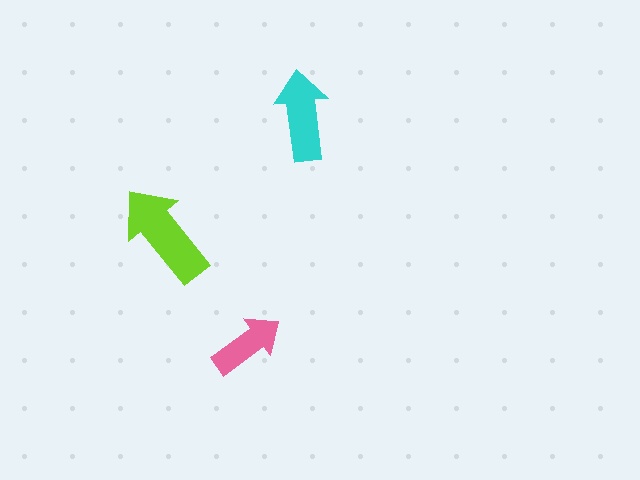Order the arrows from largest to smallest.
the lime one, the cyan one, the pink one.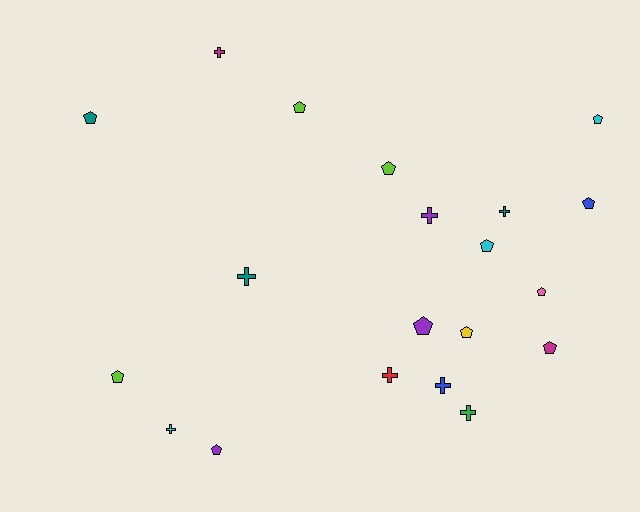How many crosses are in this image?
There are 8 crosses.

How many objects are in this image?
There are 20 objects.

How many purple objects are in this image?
There are 3 purple objects.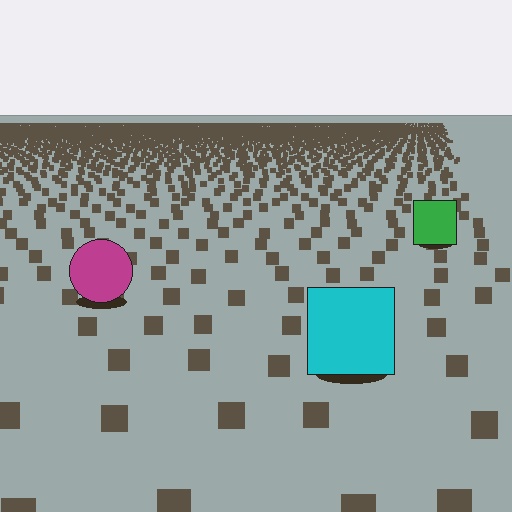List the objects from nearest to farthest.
From nearest to farthest: the cyan square, the magenta circle, the green square.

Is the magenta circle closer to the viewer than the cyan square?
No. The cyan square is closer — you can tell from the texture gradient: the ground texture is coarser near it.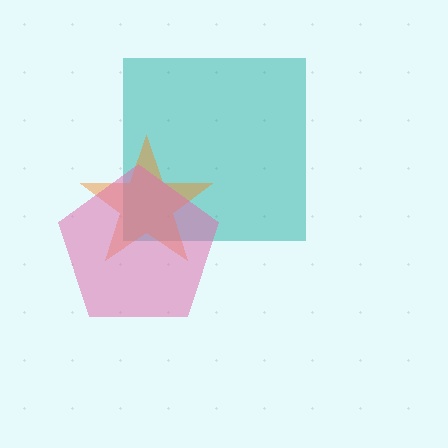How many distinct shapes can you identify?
There are 3 distinct shapes: a teal square, an orange star, a pink pentagon.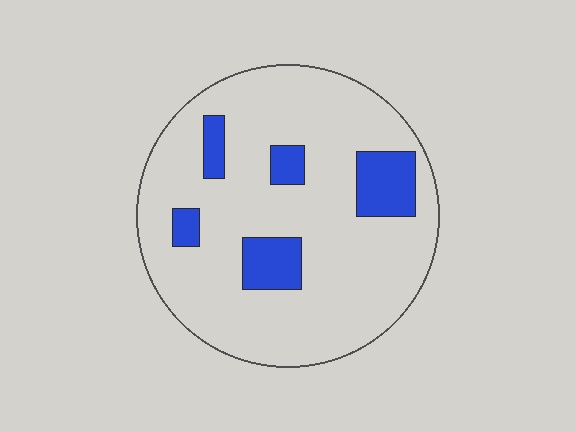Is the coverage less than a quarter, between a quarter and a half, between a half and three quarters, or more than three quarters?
Less than a quarter.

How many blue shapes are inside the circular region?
5.